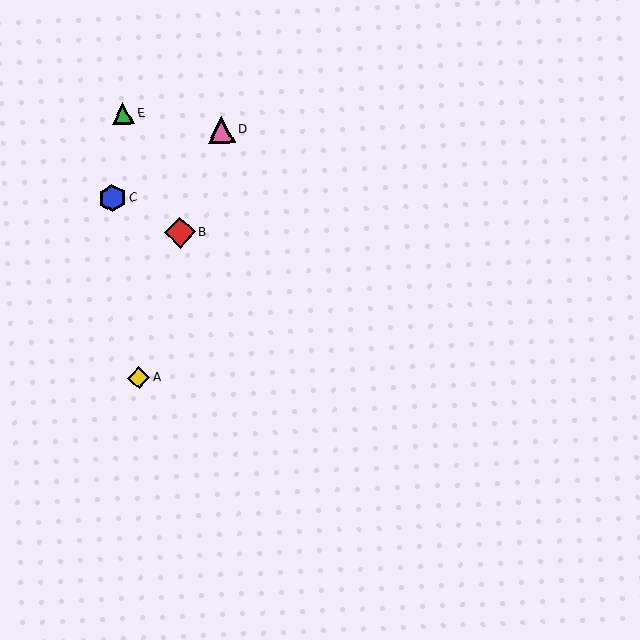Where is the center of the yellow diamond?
The center of the yellow diamond is at (139, 378).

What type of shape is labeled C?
Shape C is a blue hexagon.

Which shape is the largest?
The red diamond (labeled B) is the largest.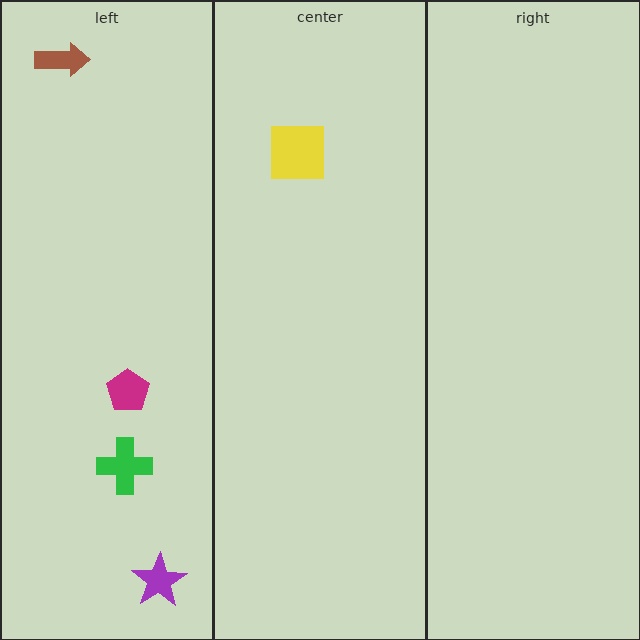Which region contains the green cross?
The left region.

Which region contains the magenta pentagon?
The left region.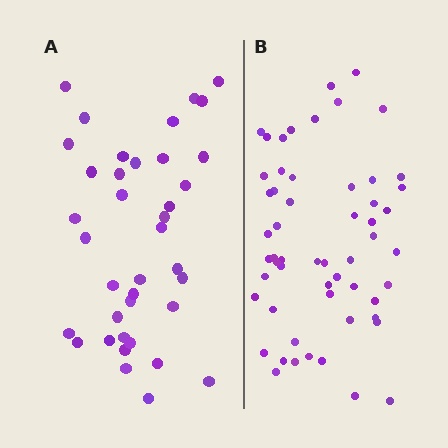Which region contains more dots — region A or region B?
Region B (the right region) has more dots.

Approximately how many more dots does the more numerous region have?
Region B has approximately 20 more dots than region A.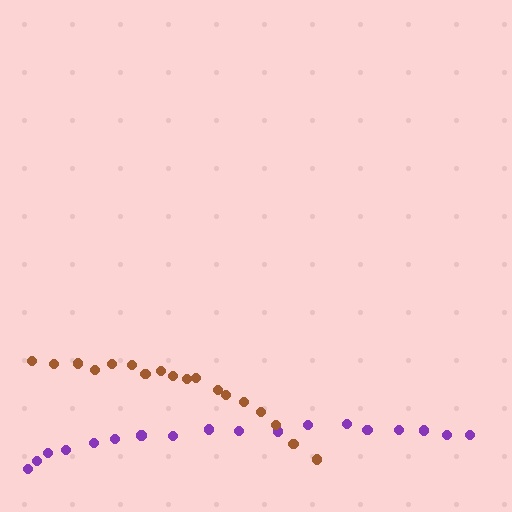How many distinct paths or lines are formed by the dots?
There are 2 distinct paths.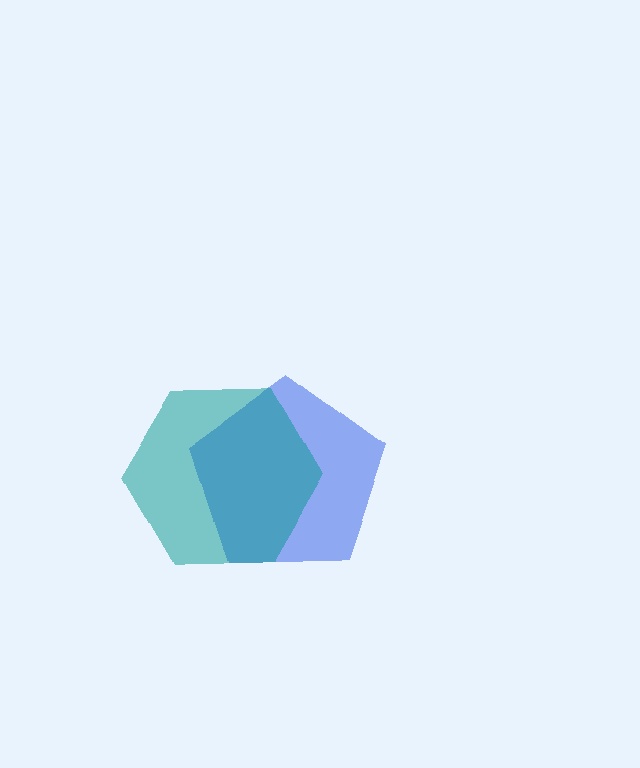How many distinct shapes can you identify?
There are 2 distinct shapes: a blue pentagon, a teal hexagon.